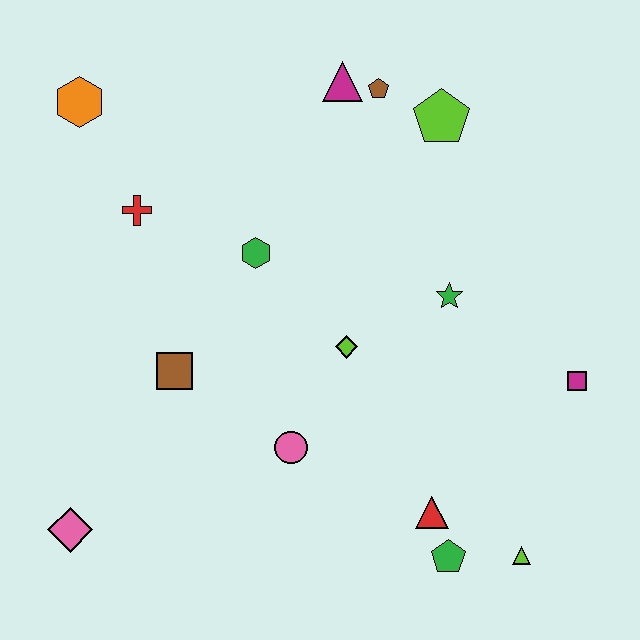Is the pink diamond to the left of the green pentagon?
Yes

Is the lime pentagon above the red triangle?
Yes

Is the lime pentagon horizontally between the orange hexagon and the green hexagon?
No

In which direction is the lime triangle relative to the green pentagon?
The lime triangle is to the right of the green pentagon.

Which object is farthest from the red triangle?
The orange hexagon is farthest from the red triangle.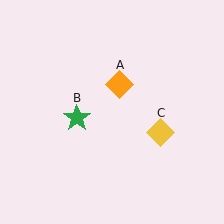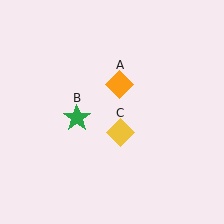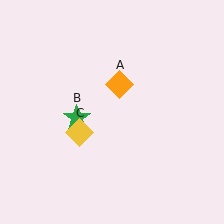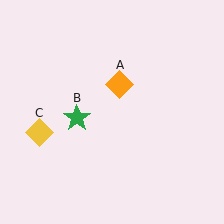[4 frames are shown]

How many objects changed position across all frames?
1 object changed position: yellow diamond (object C).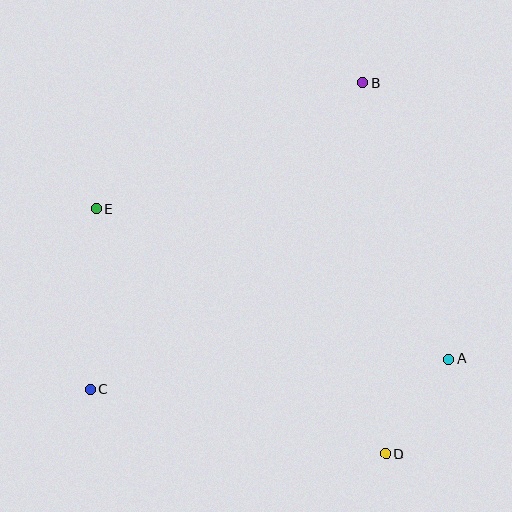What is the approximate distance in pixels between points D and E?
The distance between D and E is approximately 379 pixels.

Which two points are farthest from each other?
Points B and C are farthest from each other.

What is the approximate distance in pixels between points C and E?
The distance between C and E is approximately 181 pixels.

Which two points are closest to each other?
Points A and D are closest to each other.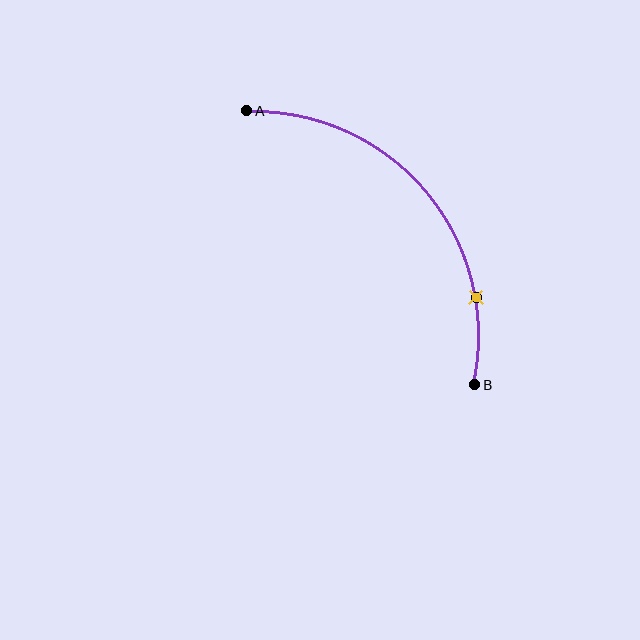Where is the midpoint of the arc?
The arc midpoint is the point on the curve farthest from the straight line joining A and B. It sits above and to the right of that line.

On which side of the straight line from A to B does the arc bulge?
The arc bulges above and to the right of the straight line connecting A and B.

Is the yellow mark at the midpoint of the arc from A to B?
No. The yellow mark lies on the arc but is closer to endpoint B. The arc midpoint would be at the point on the curve equidistant along the arc from both A and B.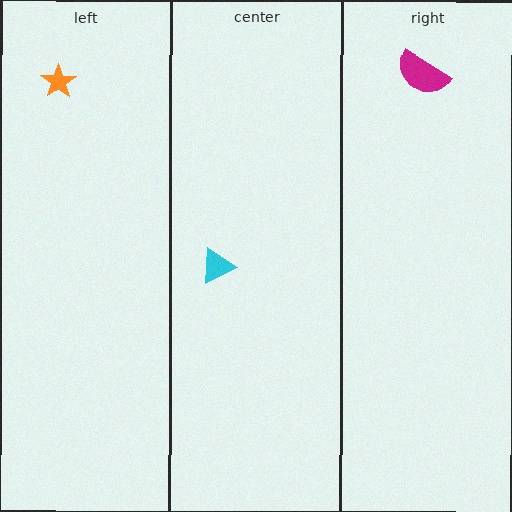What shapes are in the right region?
The magenta semicircle.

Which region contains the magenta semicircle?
The right region.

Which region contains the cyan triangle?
The center region.